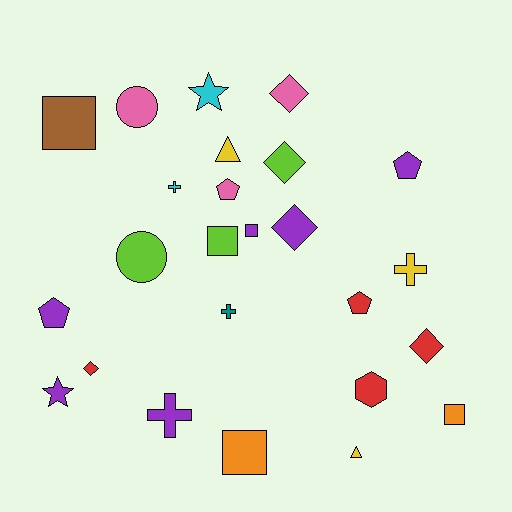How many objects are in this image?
There are 25 objects.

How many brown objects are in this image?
There is 1 brown object.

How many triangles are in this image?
There are 2 triangles.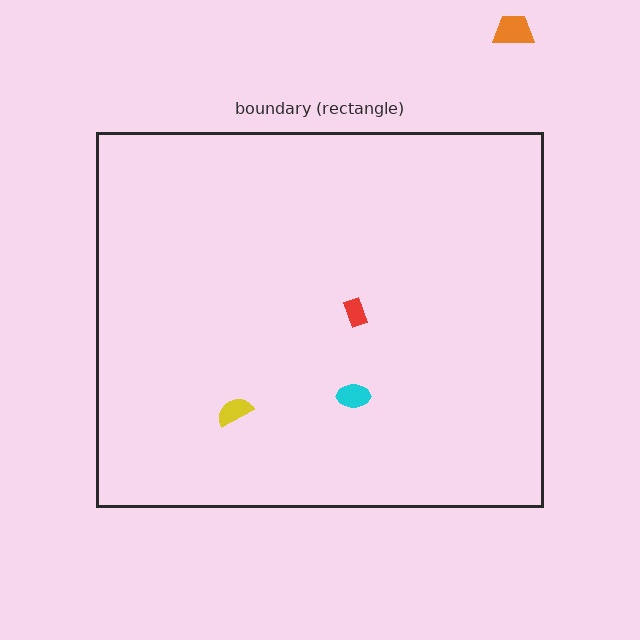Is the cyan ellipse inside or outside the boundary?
Inside.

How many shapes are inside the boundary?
3 inside, 1 outside.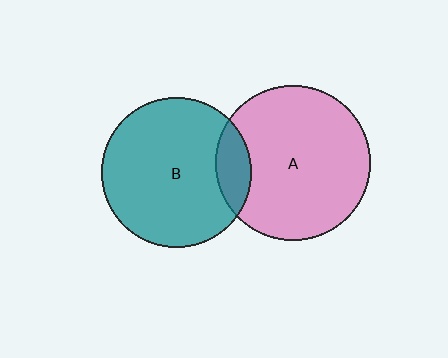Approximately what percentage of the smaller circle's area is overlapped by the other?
Approximately 15%.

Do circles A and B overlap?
Yes.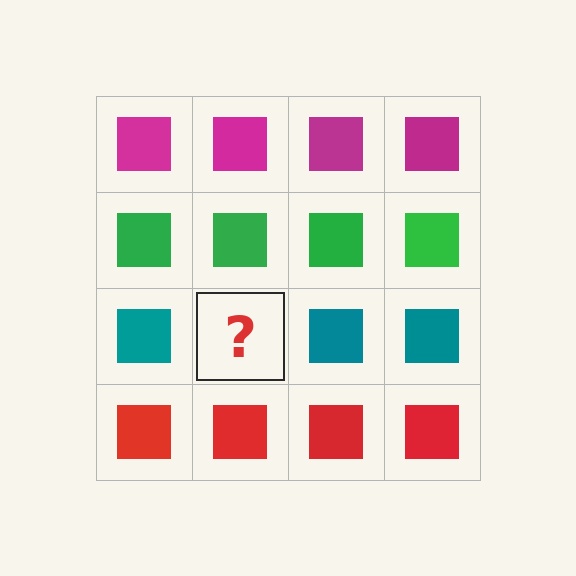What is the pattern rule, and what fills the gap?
The rule is that each row has a consistent color. The gap should be filled with a teal square.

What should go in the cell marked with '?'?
The missing cell should contain a teal square.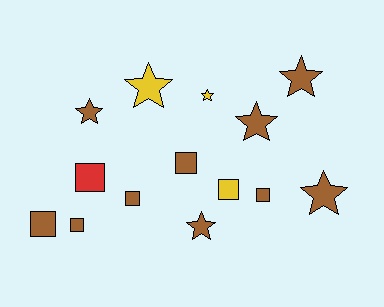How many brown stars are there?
There are 5 brown stars.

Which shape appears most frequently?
Star, with 7 objects.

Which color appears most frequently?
Brown, with 10 objects.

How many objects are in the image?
There are 14 objects.